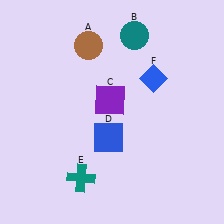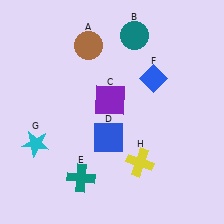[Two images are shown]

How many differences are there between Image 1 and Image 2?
There are 2 differences between the two images.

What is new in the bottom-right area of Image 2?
A yellow cross (H) was added in the bottom-right area of Image 2.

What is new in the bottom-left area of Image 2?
A cyan star (G) was added in the bottom-left area of Image 2.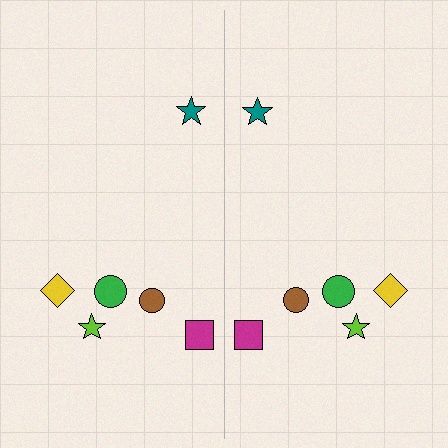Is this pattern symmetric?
Yes, this pattern has bilateral (reflection) symmetry.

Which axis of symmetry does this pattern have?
The pattern has a vertical axis of symmetry running through the center of the image.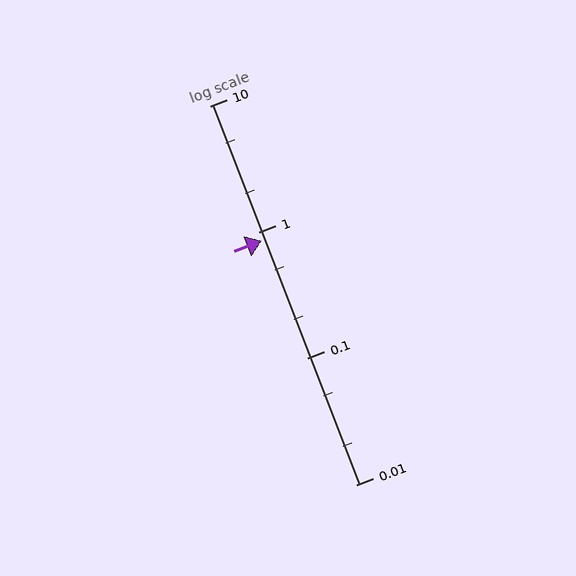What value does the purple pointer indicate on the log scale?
The pointer indicates approximately 0.85.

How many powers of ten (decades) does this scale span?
The scale spans 3 decades, from 0.01 to 10.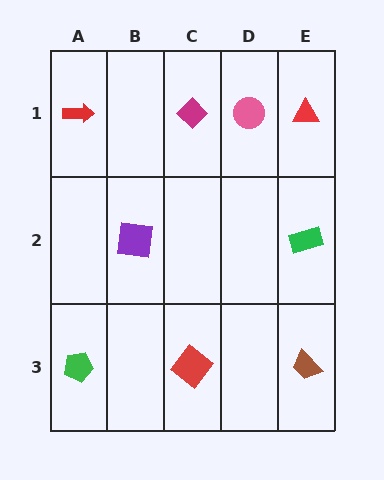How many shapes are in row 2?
2 shapes.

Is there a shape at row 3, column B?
No, that cell is empty.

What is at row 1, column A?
A red arrow.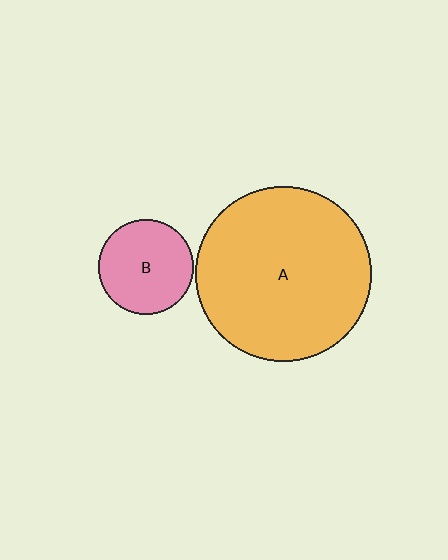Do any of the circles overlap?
No, none of the circles overlap.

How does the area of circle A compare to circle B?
Approximately 3.4 times.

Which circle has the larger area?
Circle A (orange).